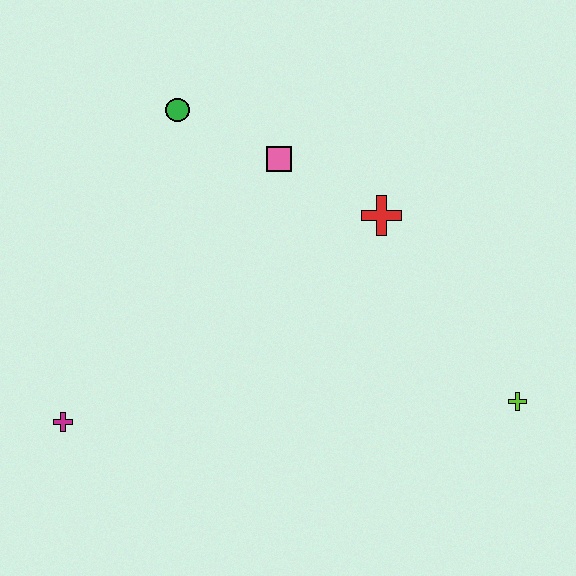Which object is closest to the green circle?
The pink square is closest to the green circle.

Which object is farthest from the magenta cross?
The lime cross is farthest from the magenta cross.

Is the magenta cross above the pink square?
No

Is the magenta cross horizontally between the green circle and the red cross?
No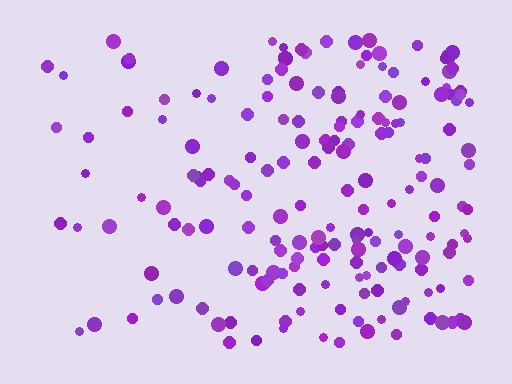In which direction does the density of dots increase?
From left to right, with the right side densest.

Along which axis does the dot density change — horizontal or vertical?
Horizontal.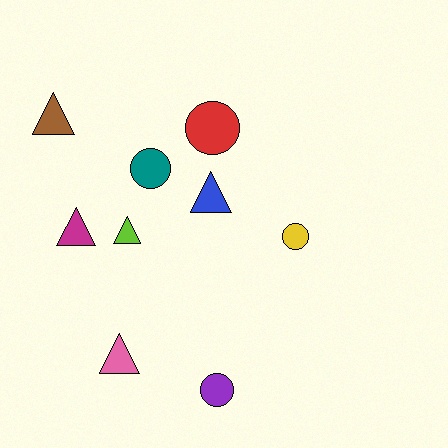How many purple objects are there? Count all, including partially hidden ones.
There is 1 purple object.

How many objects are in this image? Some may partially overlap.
There are 9 objects.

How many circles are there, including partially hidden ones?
There are 4 circles.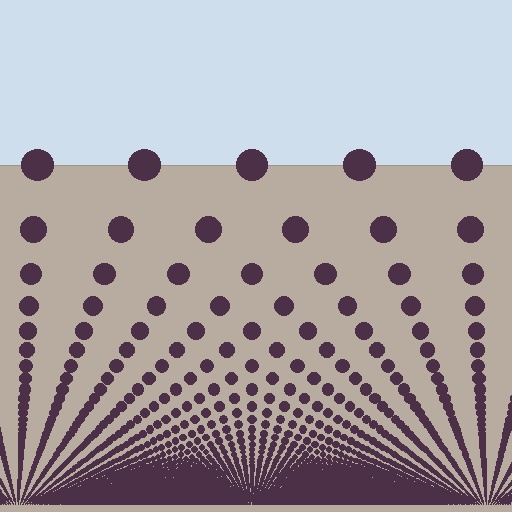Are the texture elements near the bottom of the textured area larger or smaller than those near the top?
Smaller. The gradient is inverted — elements near the bottom are smaller and denser.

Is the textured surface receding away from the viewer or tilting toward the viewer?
The surface appears to tilt toward the viewer. Texture elements get larger and sparser toward the top.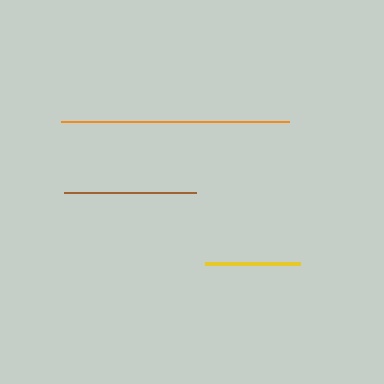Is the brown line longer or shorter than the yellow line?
The brown line is longer than the yellow line.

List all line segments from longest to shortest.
From longest to shortest: orange, brown, yellow.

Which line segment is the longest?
The orange line is the longest at approximately 227 pixels.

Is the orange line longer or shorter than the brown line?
The orange line is longer than the brown line.